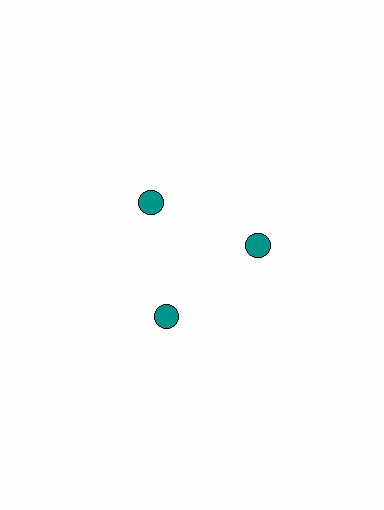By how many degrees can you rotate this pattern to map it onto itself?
The pattern maps onto itself every 120 degrees of rotation.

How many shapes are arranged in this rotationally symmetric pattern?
There are 3 shapes, arranged in 3 groups of 1.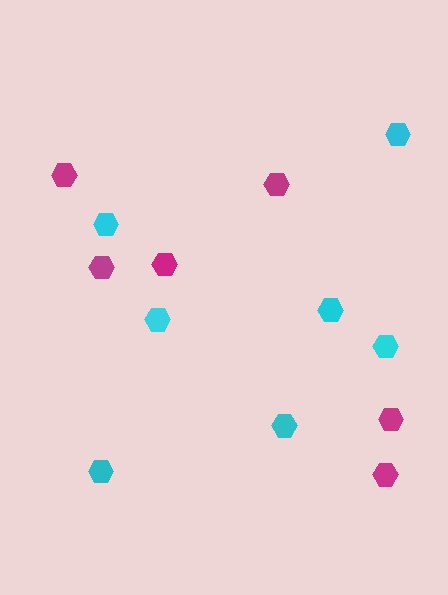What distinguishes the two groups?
There are 2 groups: one group of magenta hexagons (6) and one group of cyan hexagons (7).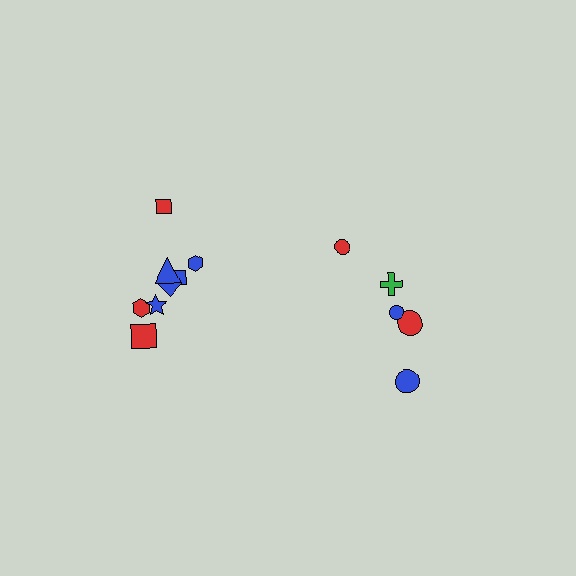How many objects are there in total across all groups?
There are 13 objects.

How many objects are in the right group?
There are 5 objects.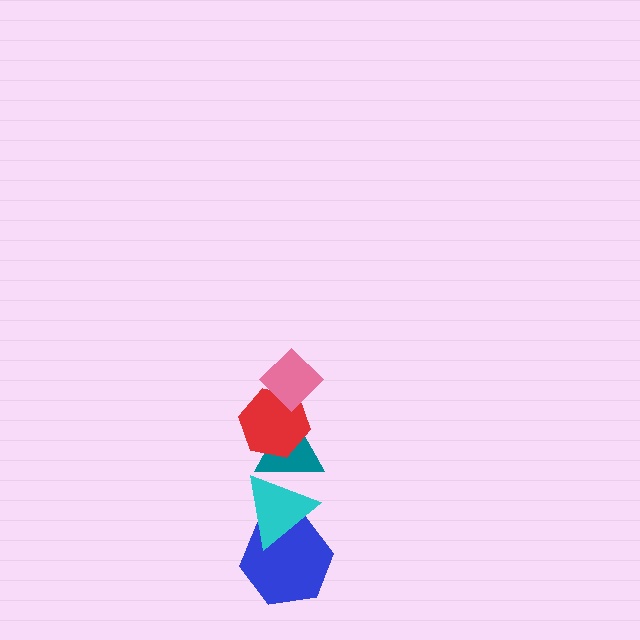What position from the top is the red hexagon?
The red hexagon is 2nd from the top.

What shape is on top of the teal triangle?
The red hexagon is on top of the teal triangle.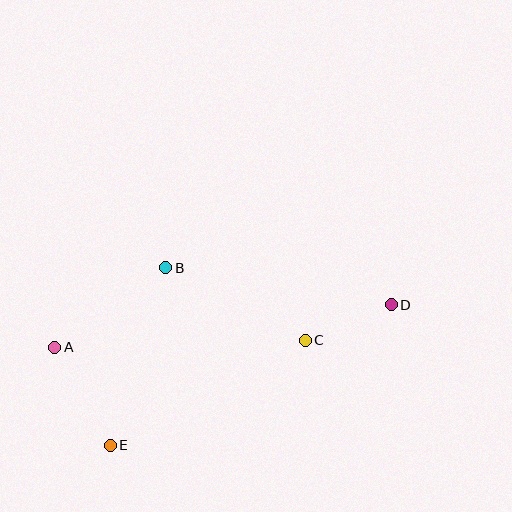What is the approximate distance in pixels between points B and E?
The distance between B and E is approximately 186 pixels.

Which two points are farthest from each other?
Points A and D are farthest from each other.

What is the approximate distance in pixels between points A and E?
The distance between A and E is approximately 112 pixels.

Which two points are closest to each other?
Points C and D are closest to each other.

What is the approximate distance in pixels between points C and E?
The distance between C and E is approximately 221 pixels.